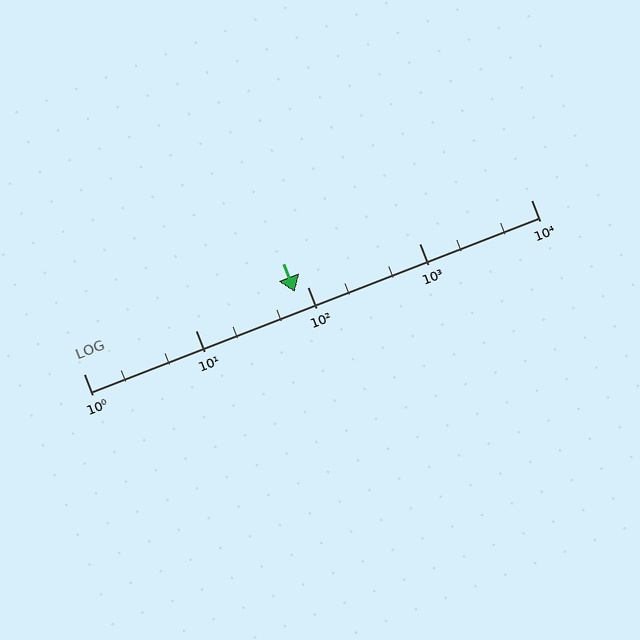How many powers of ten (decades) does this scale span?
The scale spans 4 decades, from 1 to 10000.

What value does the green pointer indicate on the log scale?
The pointer indicates approximately 77.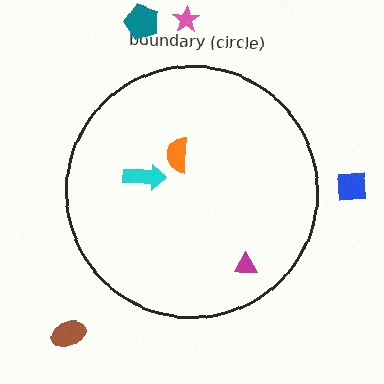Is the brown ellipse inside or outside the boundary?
Outside.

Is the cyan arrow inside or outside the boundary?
Inside.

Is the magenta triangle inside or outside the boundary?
Inside.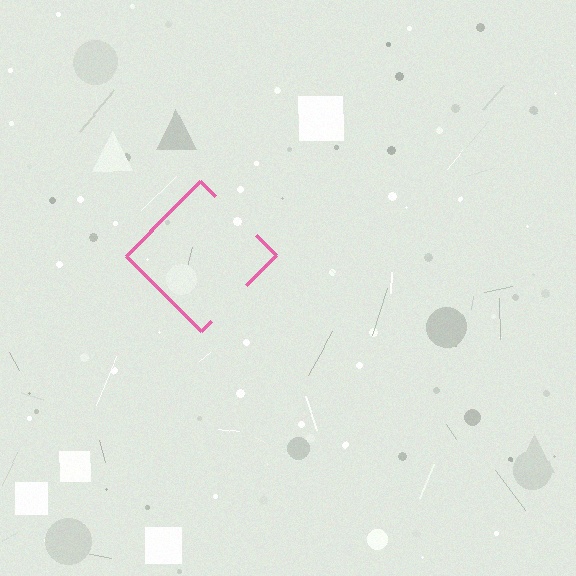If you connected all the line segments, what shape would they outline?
They would outline a diamond.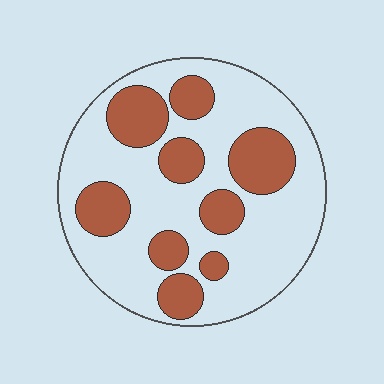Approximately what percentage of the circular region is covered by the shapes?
Approximately 30%.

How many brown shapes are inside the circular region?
9.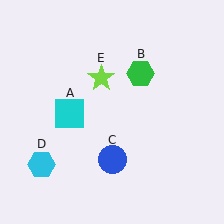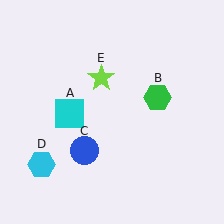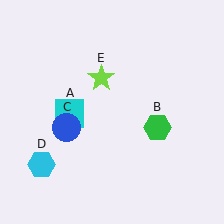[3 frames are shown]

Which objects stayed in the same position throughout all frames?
Cyan square (object A) and cyan hexagon (object D) and lime star (object E) remained stationary.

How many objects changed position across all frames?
2 objects changed position: green hexagon (object B), blue circle (object C).